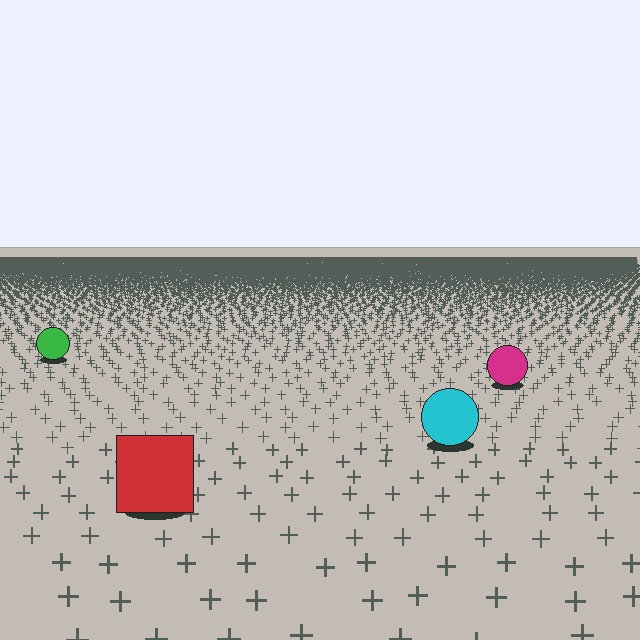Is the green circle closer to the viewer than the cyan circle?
No. The cyan circle is closer — you can tell from the texture gradient: the ground texture is coarser near it.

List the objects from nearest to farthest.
From nearest to farthest: the red square, the cyan circle, the magenta circle, the green circle.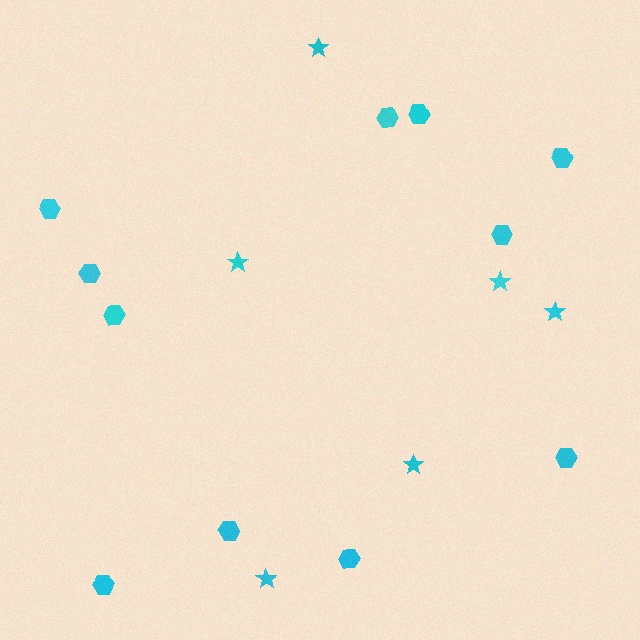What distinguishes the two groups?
There are 2 groups: one group of hexagons (11) and one group of stars (6).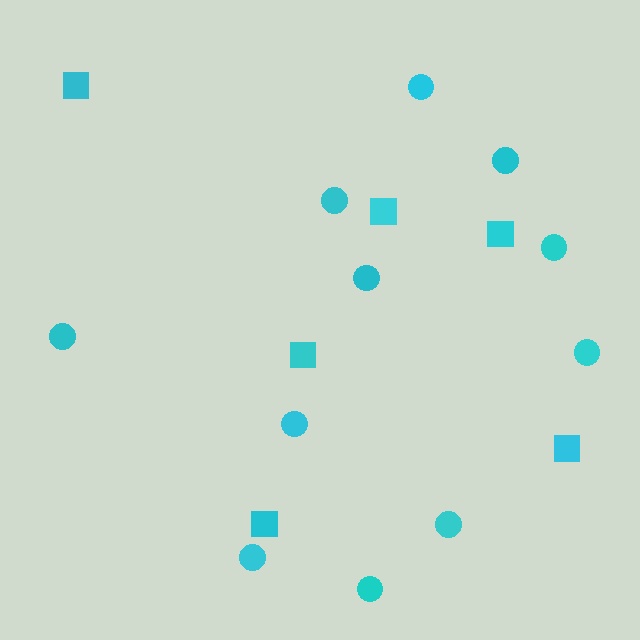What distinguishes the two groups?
There are 2 groups: one group of squares (6) and one group of circles (11).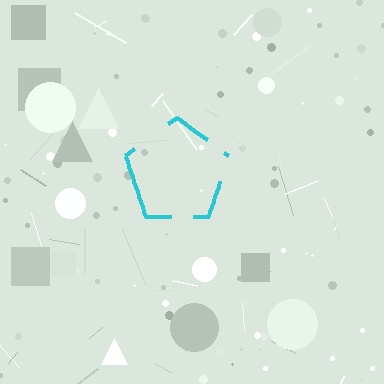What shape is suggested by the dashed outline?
The dashed outline suggests a pentagon.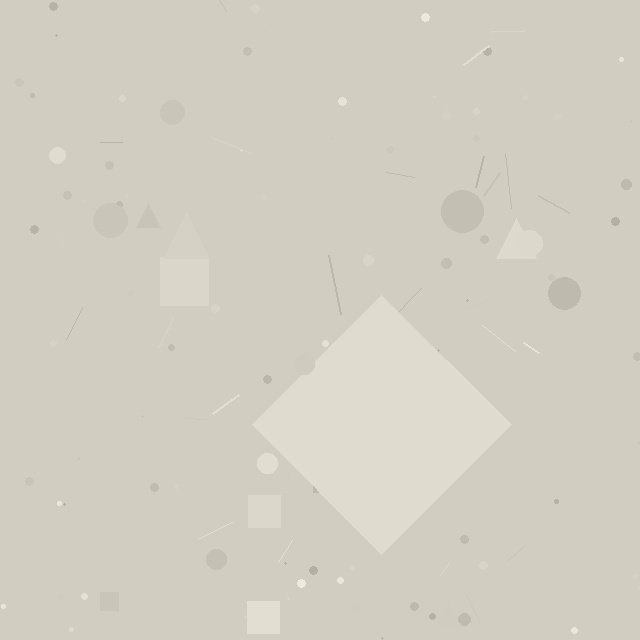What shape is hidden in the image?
A diamond is hidden in the image.